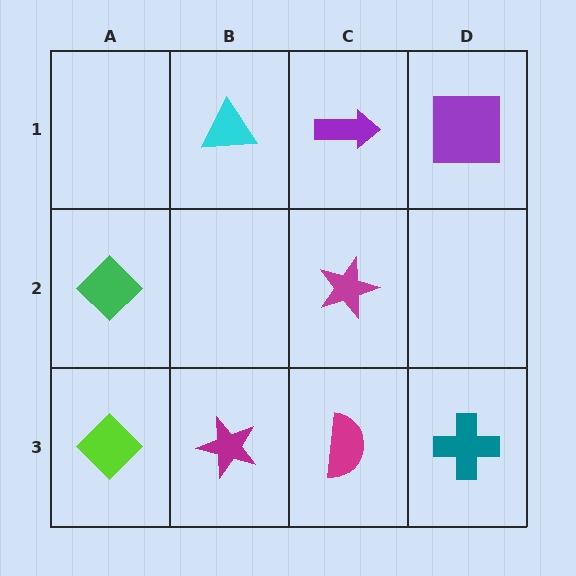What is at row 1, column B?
A cyan triangle.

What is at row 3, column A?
A lime diamond.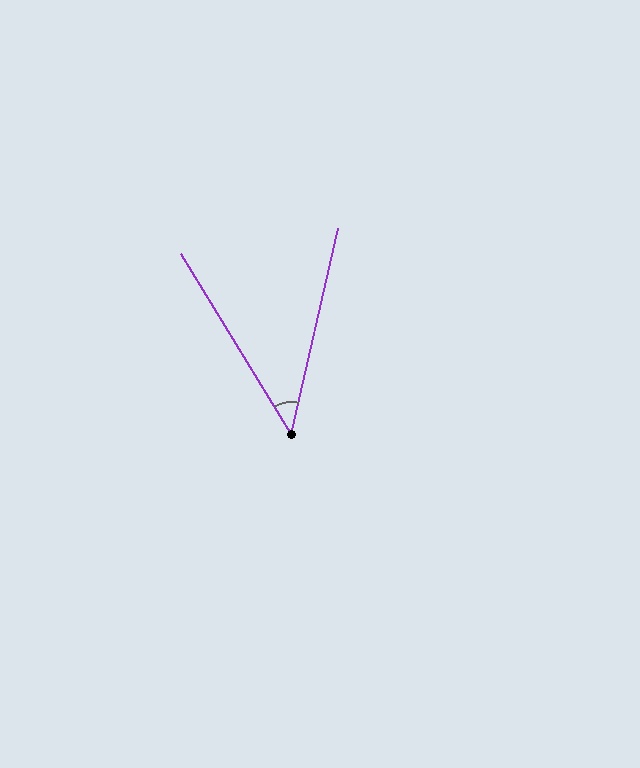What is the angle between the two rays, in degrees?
Approximately 44 degrees.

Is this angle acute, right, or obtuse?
It is acute.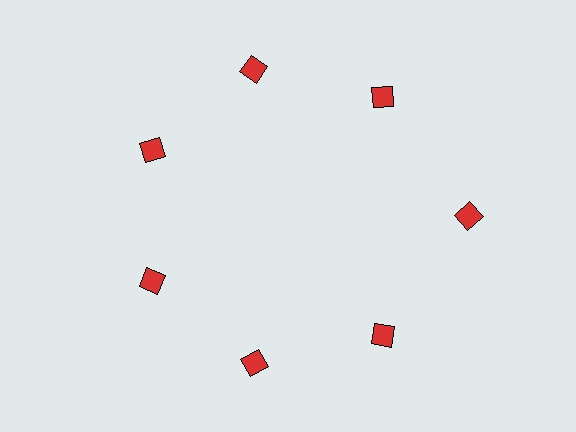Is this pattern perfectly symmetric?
No. The 7 red squares are arranged in a ring, but one element near the 3 o'clock position is pushed outward from the center, breaking the 7-fold rotational symmetry.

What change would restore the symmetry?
The symmetry would be restored by moving it inward, back onto the ring so that all 7 squares sit at equal angles and equal distance from the center.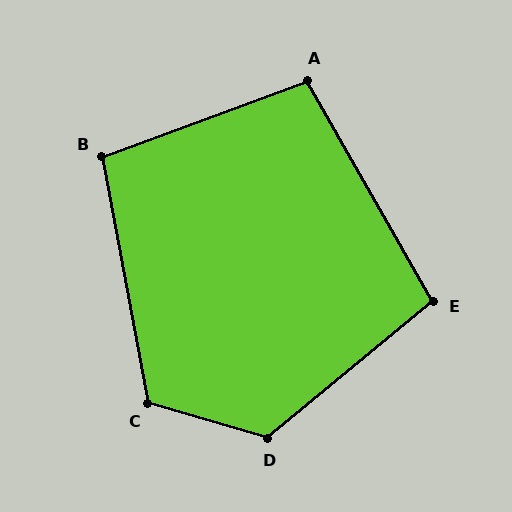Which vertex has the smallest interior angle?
A, at approximately 99 degrees.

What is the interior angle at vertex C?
Approximately 117 degrees (obtuse).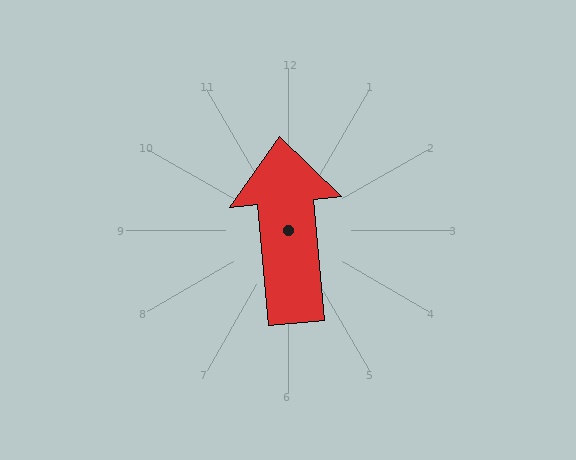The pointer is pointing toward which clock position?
Roughly 12 o'clock.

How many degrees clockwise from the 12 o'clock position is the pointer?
Approximately 355 degrees.